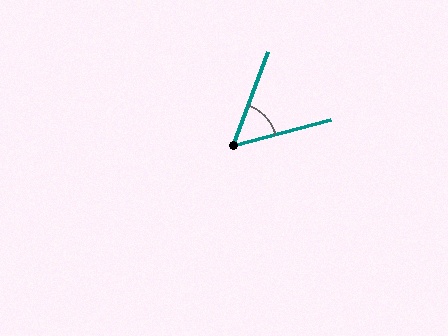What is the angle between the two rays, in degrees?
Approximately 55 degrees.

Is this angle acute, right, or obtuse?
It is acute.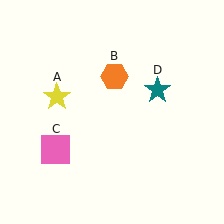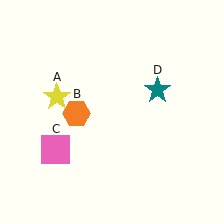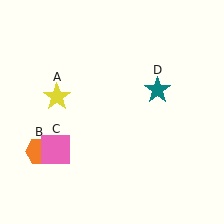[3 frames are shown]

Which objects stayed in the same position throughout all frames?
Yellow star (object A) and pink square (object C) and teal star (object D) remained stationary.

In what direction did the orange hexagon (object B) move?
The orange hexagon (object B) moved down and to the left.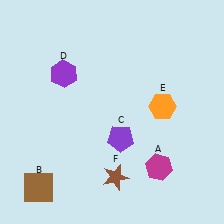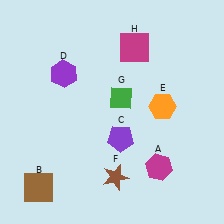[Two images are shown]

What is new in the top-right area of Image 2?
A green diamond (G) was added in the top-right area of Image 2.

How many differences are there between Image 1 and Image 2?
There are 2 differences between the two images.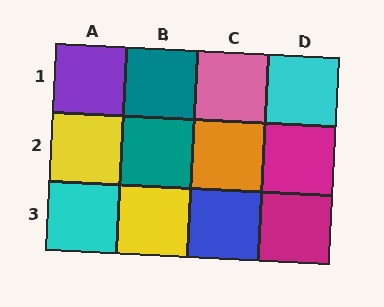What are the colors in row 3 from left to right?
Cyan, yellow, blue, magenta.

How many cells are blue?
1 cell is blue.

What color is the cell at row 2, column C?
Orange.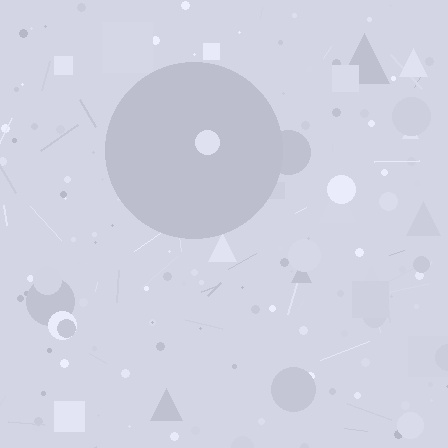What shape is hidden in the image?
A circle is hidden in the image.